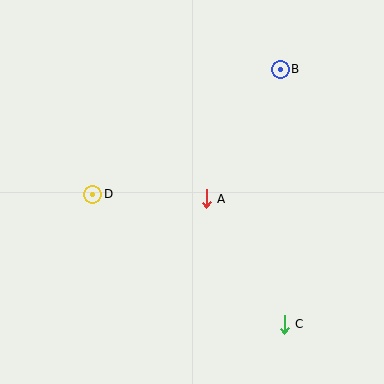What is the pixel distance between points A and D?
The distance between A and D is 114 pixels.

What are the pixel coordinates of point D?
Point D is at (93, 194).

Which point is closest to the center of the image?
Point A at (206, 199) is closest to the center.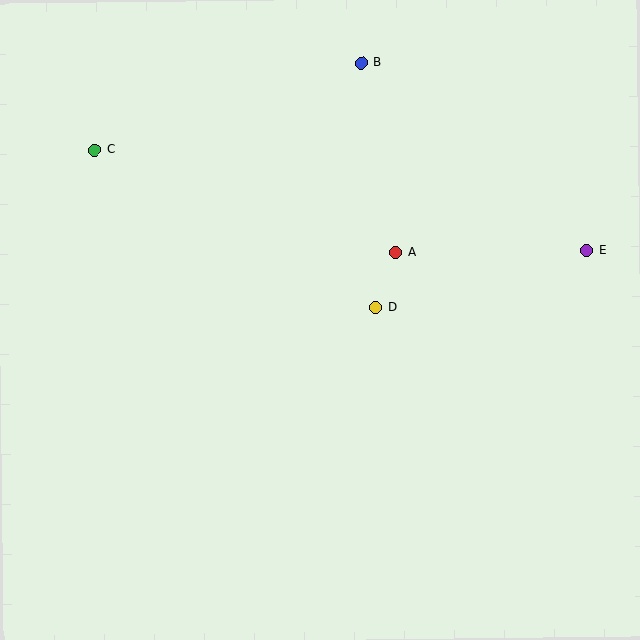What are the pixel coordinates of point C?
Point C is at (95, 150).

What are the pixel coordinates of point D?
Point D is at (375, 308).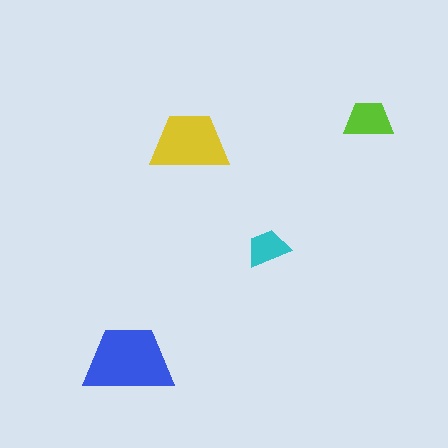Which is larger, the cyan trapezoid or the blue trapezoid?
The blue one.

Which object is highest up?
The lime trapezoid is topmost.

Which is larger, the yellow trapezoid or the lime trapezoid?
The yellow one.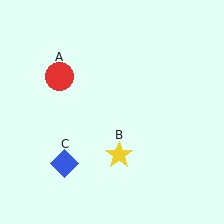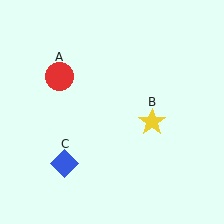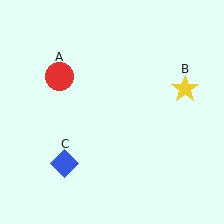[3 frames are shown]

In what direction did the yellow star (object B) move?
The yellow star (object B) moved up and to the right.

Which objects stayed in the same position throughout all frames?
Red circle (object A) and blue diamond (object C) remained stationary.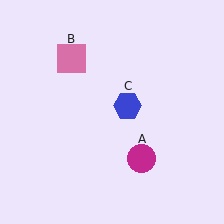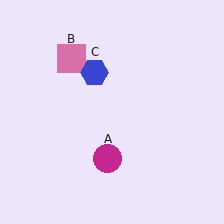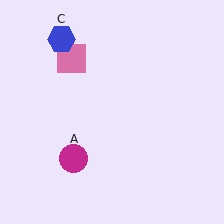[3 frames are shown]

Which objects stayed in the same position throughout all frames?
Pink square (object B) remained stationary.